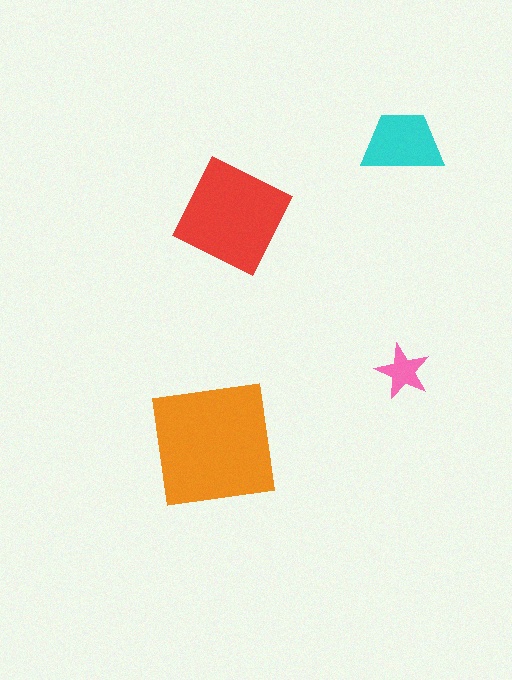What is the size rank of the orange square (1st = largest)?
1st.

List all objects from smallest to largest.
The pink star, the cyan trapezoid, the red diamond, the orange square.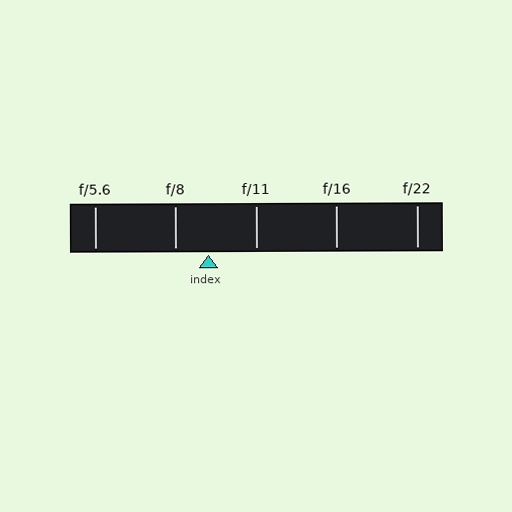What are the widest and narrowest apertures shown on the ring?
The widest aperture shown is f/5.6 and the narrowest is f/22.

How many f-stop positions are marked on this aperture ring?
There are 5 f-stop positions marked.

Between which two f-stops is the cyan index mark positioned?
The index mark is between f/8 and f/11.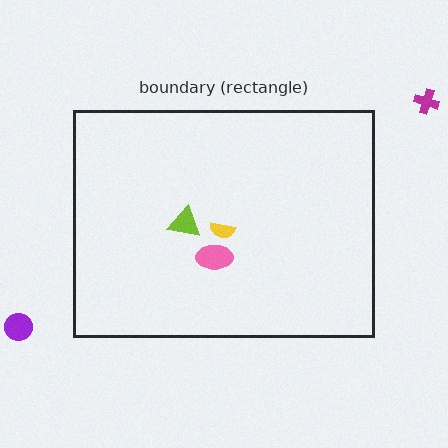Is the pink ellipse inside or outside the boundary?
Inside.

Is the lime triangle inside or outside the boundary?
Inside.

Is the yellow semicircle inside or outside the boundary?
Inside.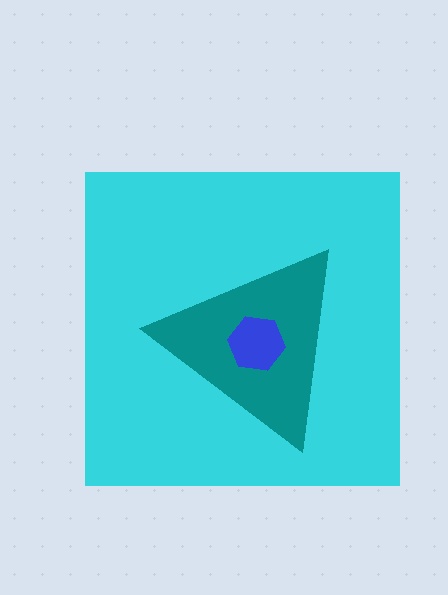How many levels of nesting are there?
3.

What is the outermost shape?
The cyan square.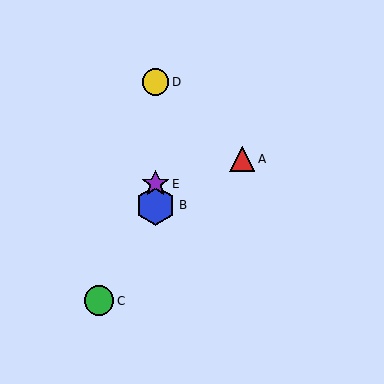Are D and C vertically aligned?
No, D is at x≈155 and C is at x≈99.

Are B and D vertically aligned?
Yes, both are at x≈155.